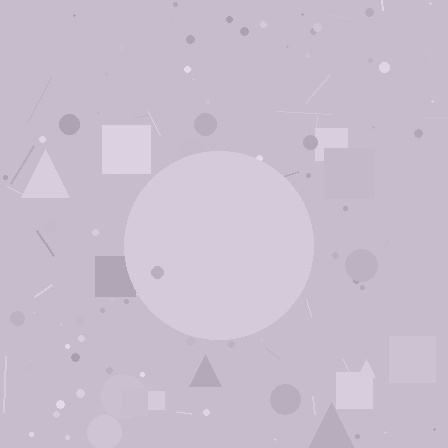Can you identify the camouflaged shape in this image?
The camouflaged shape is a circle.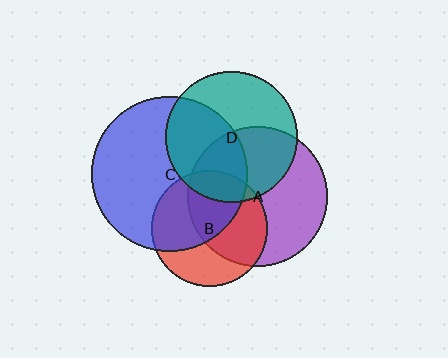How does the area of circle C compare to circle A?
Approximately 1.2 times.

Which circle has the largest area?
Circle C (blue).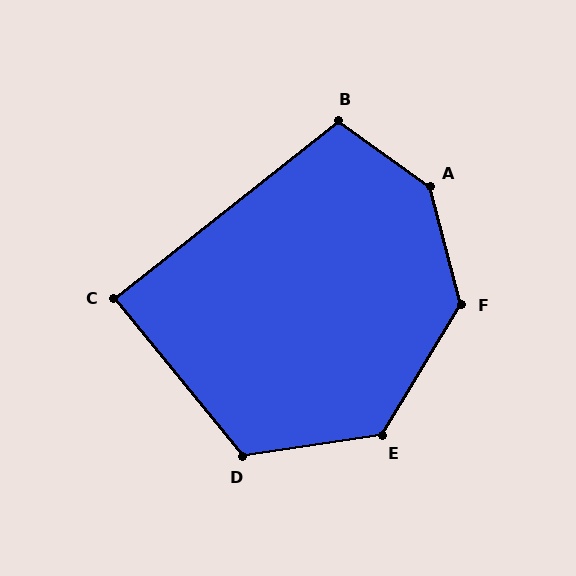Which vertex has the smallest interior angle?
C, at approximately 89 degrees.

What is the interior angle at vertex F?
Approximately 134 degrees (obtuse).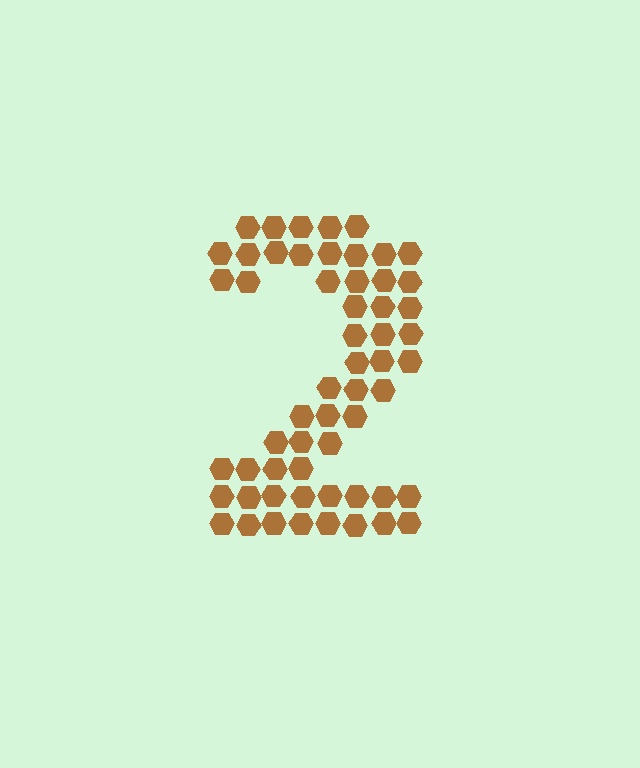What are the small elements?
The small elements are hexagons.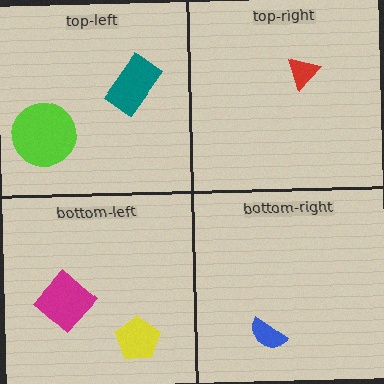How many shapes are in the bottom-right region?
1.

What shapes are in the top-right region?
The red triangle.